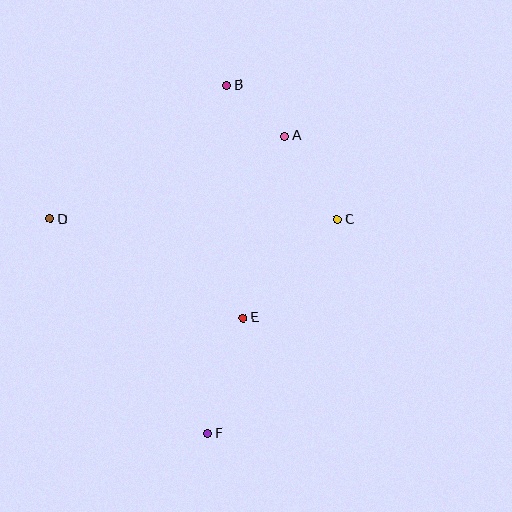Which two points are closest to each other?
Points A and B are closest to each other.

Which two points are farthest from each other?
Points B and F are farthest from each other.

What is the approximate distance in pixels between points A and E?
The distance between A and E is approximately 187 pixels.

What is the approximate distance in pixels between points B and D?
The distance between B and D is approximately 222 pixels.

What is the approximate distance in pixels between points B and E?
The distance between B and E is approximately 233 pixels.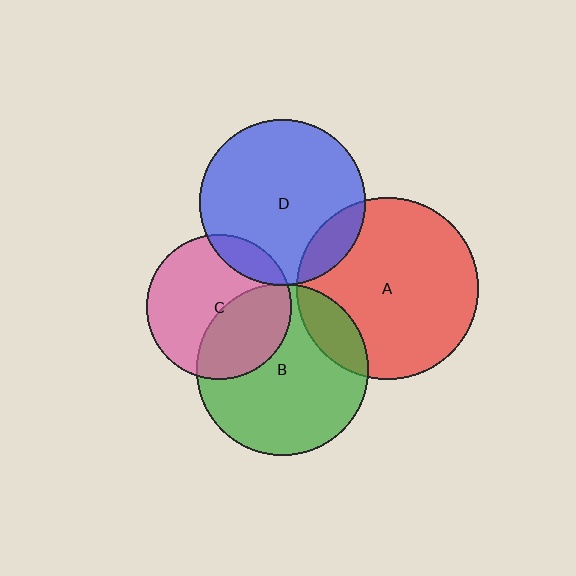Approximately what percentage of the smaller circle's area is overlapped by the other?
Approximately 15%.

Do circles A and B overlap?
Yes.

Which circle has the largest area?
Circle A (red).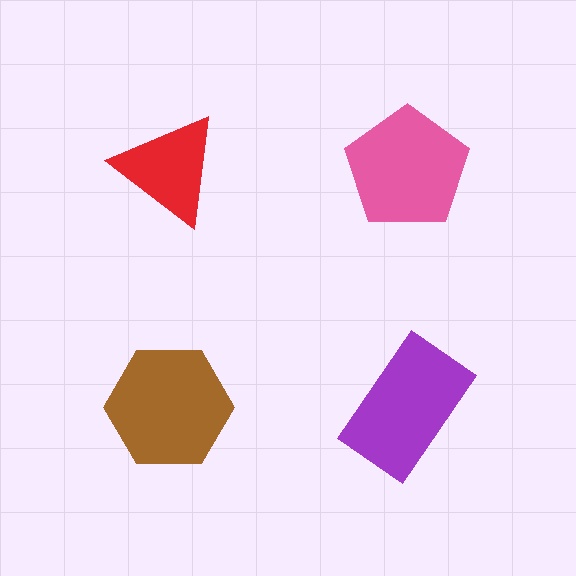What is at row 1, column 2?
A pink pentagon.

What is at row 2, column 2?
A purple rectangle.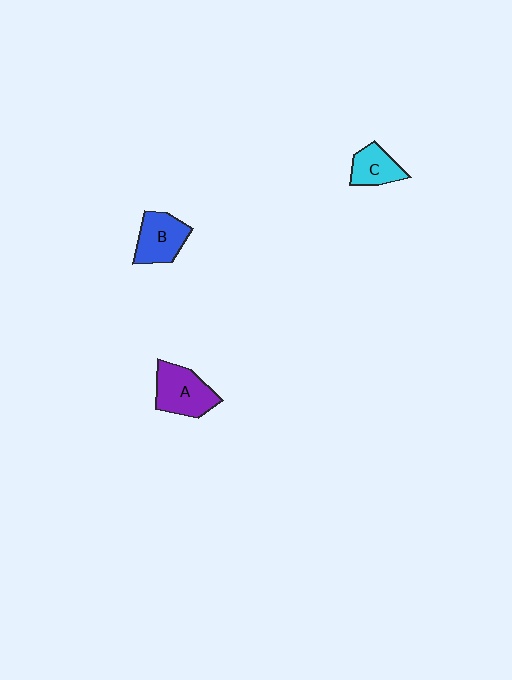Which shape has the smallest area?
Shape C (cyan).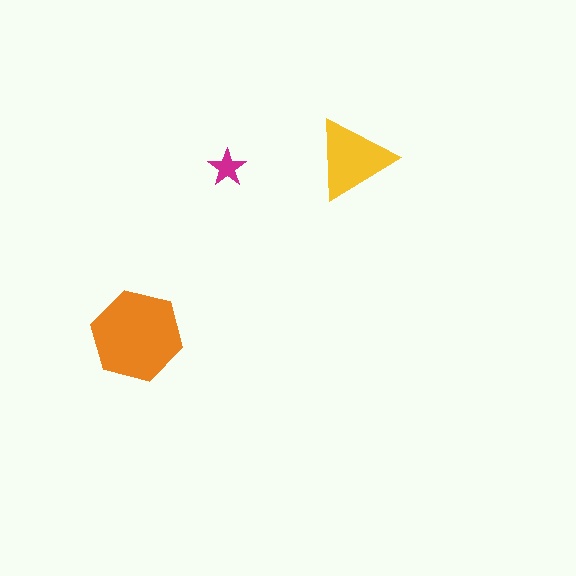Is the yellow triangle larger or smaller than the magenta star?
Larger.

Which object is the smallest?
The magenta star.